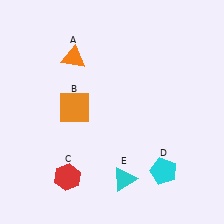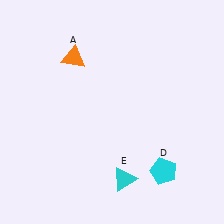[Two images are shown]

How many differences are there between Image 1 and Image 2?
There are 2 differences between the two images.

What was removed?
The red hexagon (C), the orange square (B) were removed in Image 2.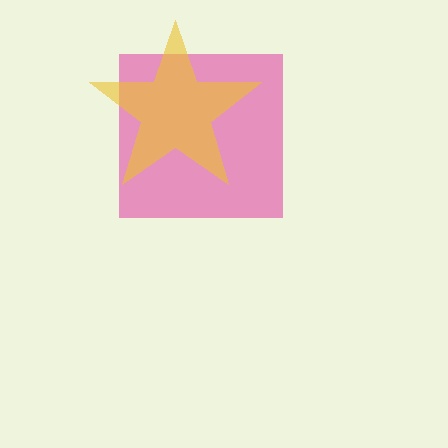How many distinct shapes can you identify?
There are 2 distinct shapes: a pink square, a yellow star.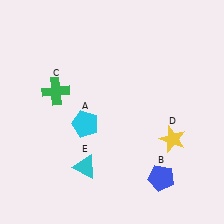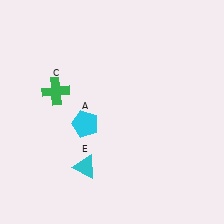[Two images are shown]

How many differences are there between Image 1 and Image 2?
There are 2 differences between the two images.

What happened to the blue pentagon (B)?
The blue pentagon (B) was removed in Image 2. It was in the bottom-right area of Image 1.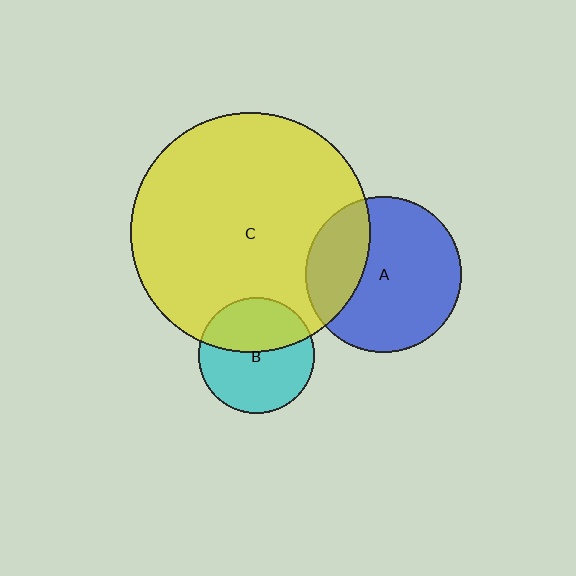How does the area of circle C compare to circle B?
Approximately 4.2 times.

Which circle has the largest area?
Circle C (yellow).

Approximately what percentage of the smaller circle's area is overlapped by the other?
Approximately 40%.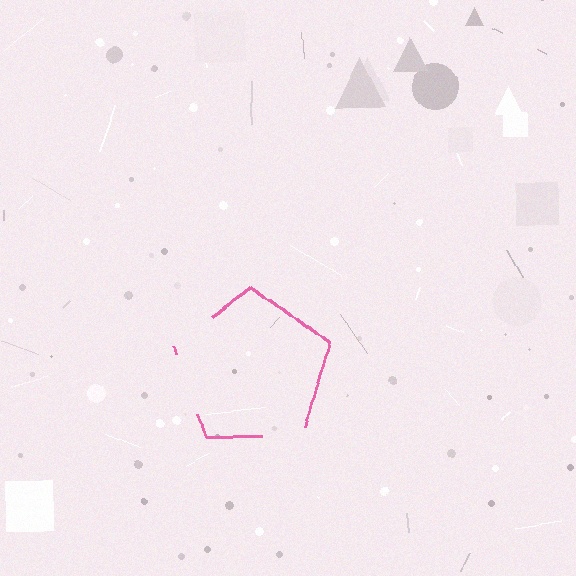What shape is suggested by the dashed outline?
The dashed outline suggests a pentagon.